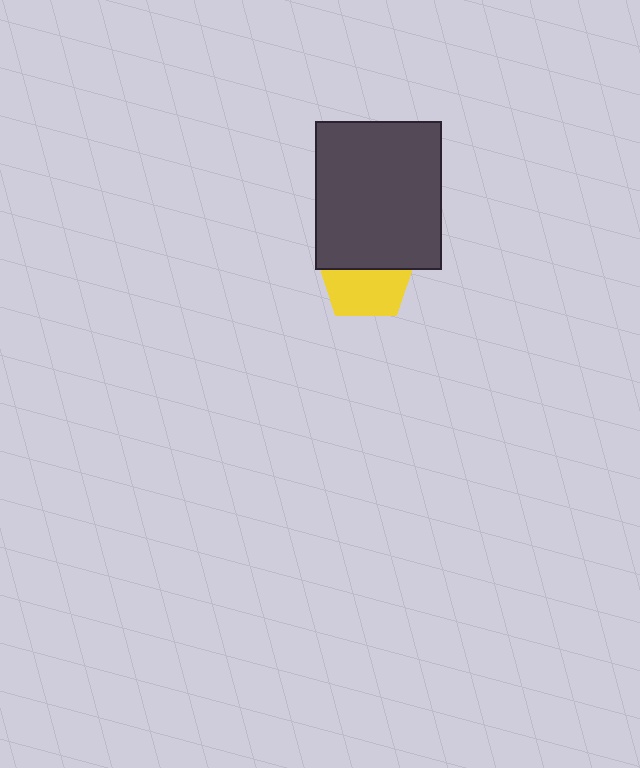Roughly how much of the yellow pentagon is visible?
About half of it is visible (roughly 53%).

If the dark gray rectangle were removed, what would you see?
You would see the complete yellow pentagon.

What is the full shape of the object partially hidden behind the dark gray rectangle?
The partially hidden object is a yellow pentagon.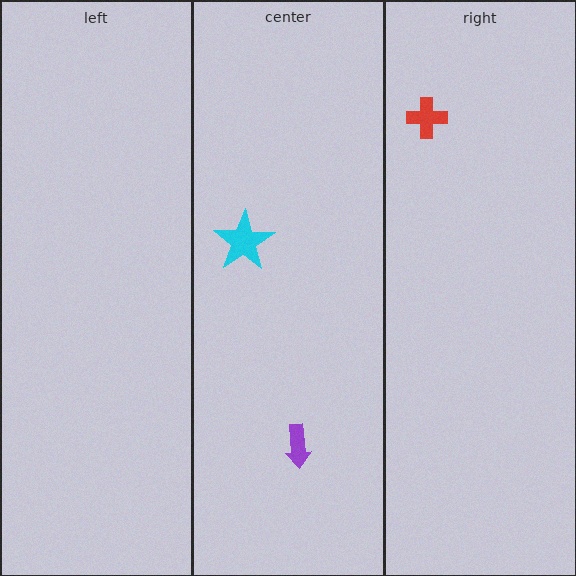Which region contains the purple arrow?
The center region.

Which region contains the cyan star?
The center region.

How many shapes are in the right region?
1.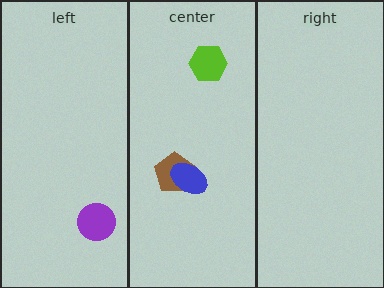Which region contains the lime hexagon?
The center region.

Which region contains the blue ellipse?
The center region.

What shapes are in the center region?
The lime hexagon, the brown pentagon, the blue ellipse.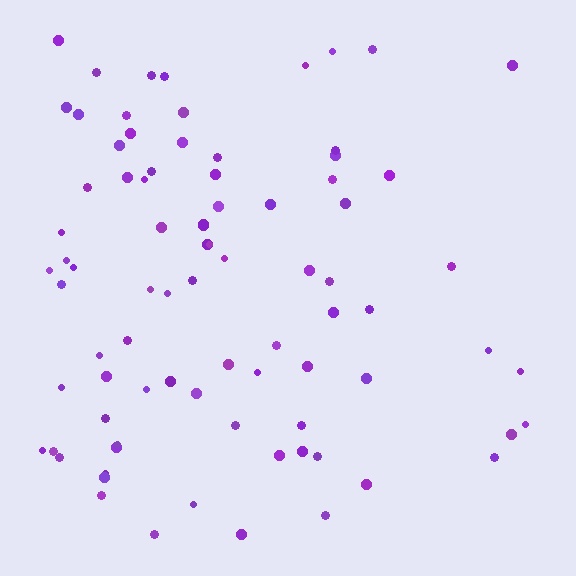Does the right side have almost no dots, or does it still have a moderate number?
Still a moderate number, just noticeably fewer than the left.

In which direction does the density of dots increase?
From right to left, with the left side densest.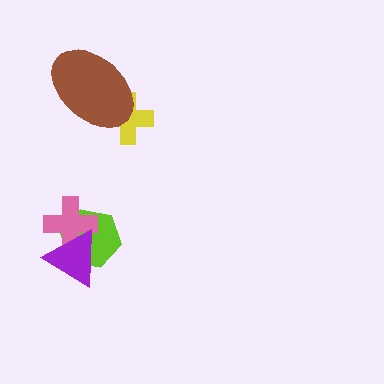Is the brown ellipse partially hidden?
No, no other shape covers it.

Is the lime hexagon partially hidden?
Yes, it is partially covered by another shape.